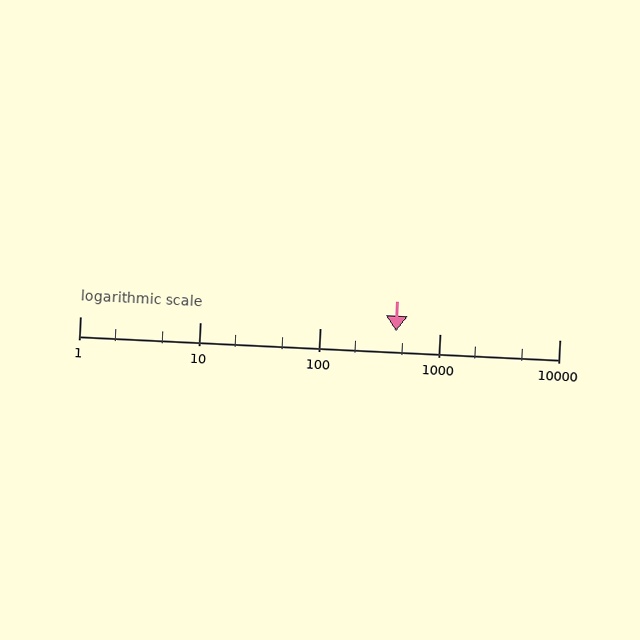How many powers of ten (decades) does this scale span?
The scale spans 4 decades, from 1 to 10000.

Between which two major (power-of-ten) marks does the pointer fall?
The pointer is between 100 and 1000.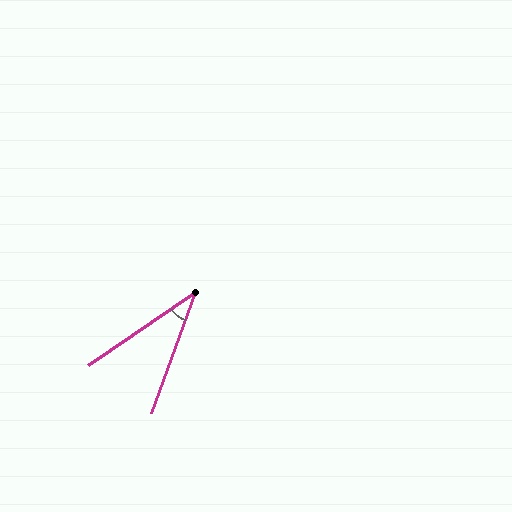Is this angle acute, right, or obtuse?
It is acute.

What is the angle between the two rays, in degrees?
Approximately 36 degrees.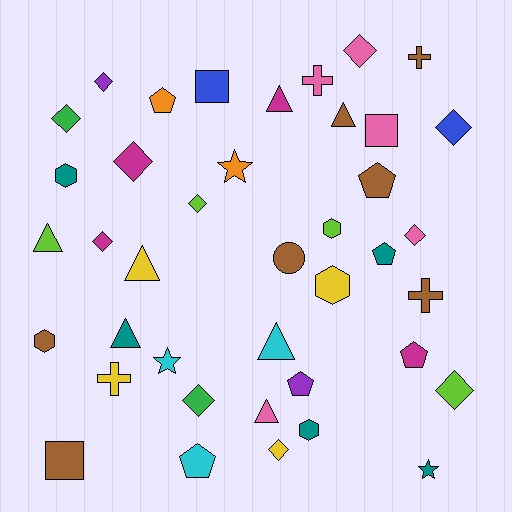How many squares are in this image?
There are 3 squares.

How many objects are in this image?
There are 40 objects.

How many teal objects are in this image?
There are 5 teal objects.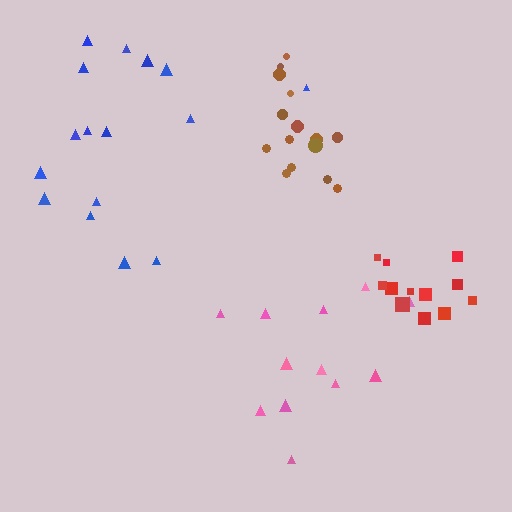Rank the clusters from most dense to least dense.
red, brown, pink, blue.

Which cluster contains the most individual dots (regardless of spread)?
Blue (16).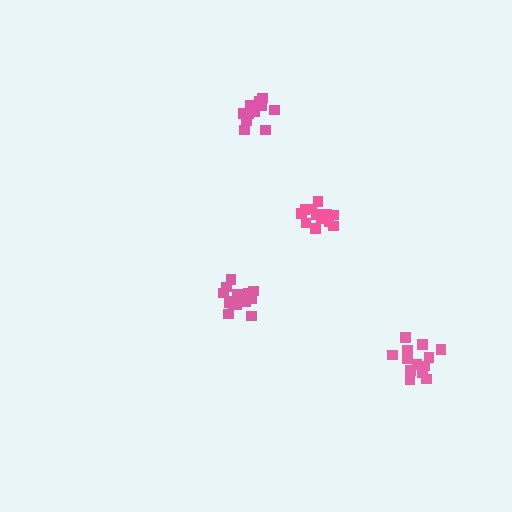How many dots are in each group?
Group 1: 13 dots, Group 2: 15 dots, Group 3: 17 dots, Group 4: 13 dots (58 total).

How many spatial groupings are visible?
There are 4 spatial groupings.